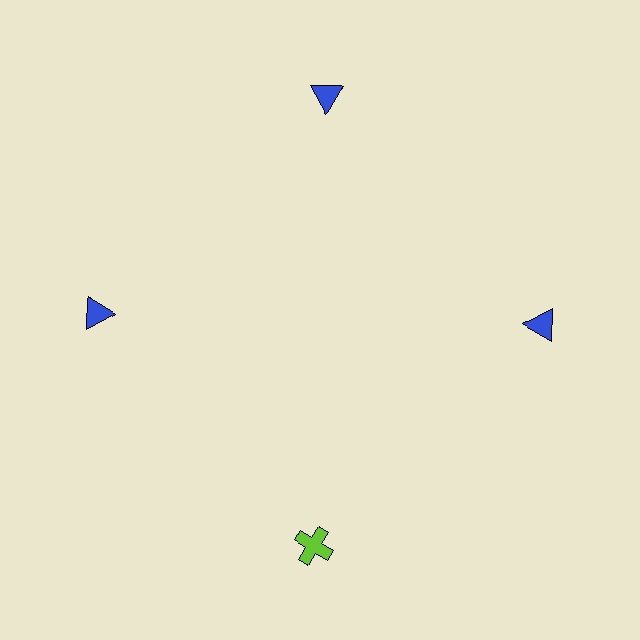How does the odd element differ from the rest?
It differs in both color (lime instead of blue) and shape (cross instead of triangle).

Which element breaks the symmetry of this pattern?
The lime cross at roughly the 6 o'clock position breaks the symmetry. All other shapes are blue triangles.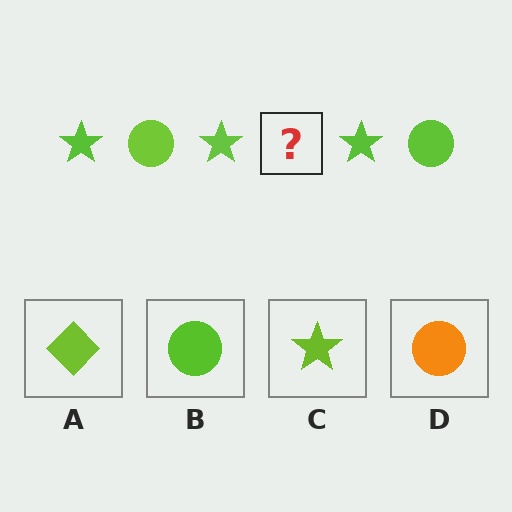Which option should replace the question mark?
Option B.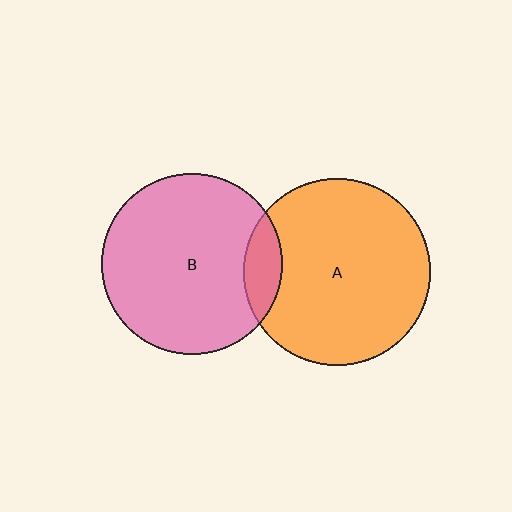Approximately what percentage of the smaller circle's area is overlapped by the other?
Approximately 10%.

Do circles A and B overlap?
Yes.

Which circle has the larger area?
Circle A (orange).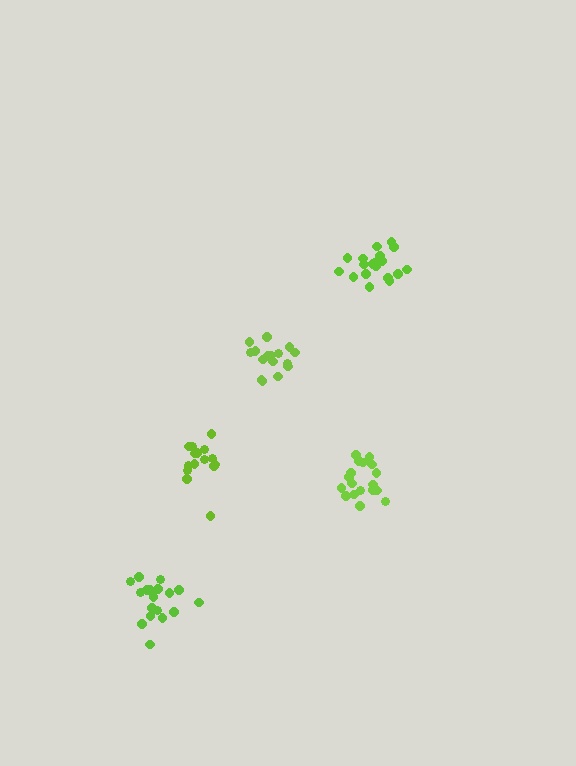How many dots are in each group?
Group 1: 16 dots, Group 2: 18 dots, Group 3: 15 dots, Group 4: 19 dots, Group 5: 18 dots (86 total).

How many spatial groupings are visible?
There are 5 spatial groupings.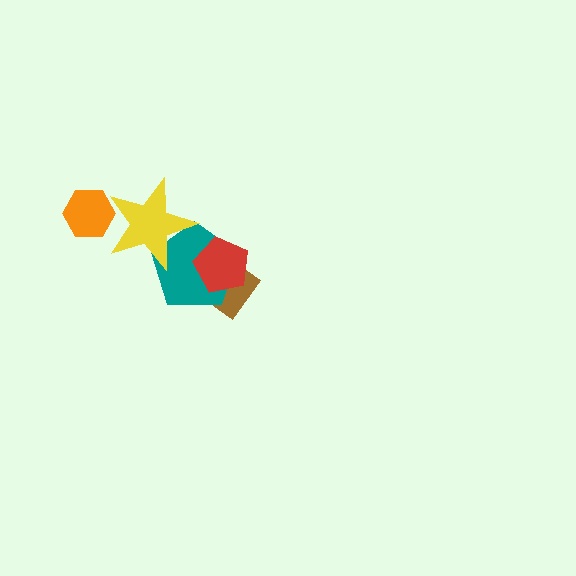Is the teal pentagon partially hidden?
Yes, it is partially covered by another shape.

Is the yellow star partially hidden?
No, no other shape covers it.